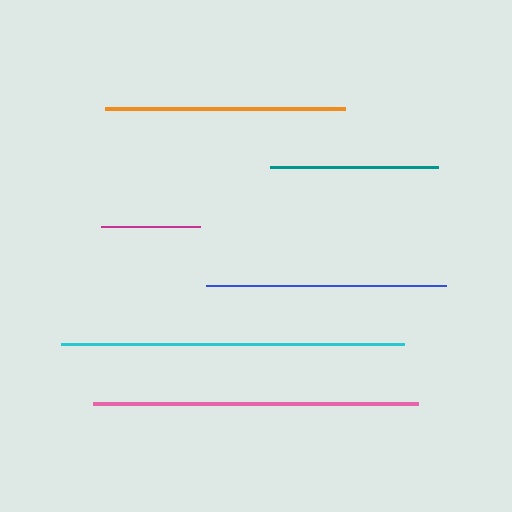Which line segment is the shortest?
The magenta line is the shortest at approximately 99 pixels.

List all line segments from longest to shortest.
From longest to shortest: cyan, pink, blue, orange, teal, magenta.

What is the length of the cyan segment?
The cyan segment is approximately 343 pixels long.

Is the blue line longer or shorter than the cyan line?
The cyan line is longer than the blue line.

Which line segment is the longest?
The cyan line is the longest at approximately 343 pixels.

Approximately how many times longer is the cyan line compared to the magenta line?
The cyan line is approximately 3.5 times the length of the magenta line.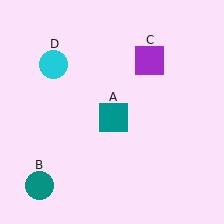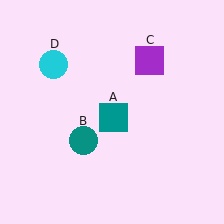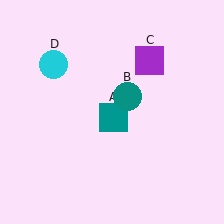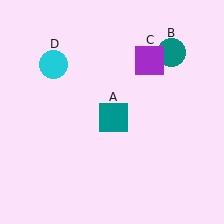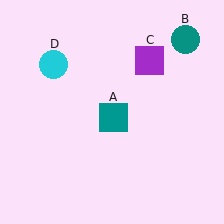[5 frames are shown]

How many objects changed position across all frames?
1 object changed position: teal circle (object B).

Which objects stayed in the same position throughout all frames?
Teal square (object A) and purple square (object C) and cyan circle (object D) remained stationary.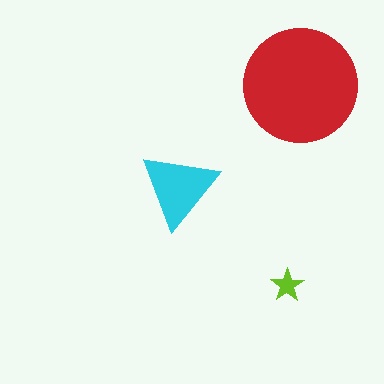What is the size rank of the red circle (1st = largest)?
1st.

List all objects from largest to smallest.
The red circle, the cyan triangle, the lime star.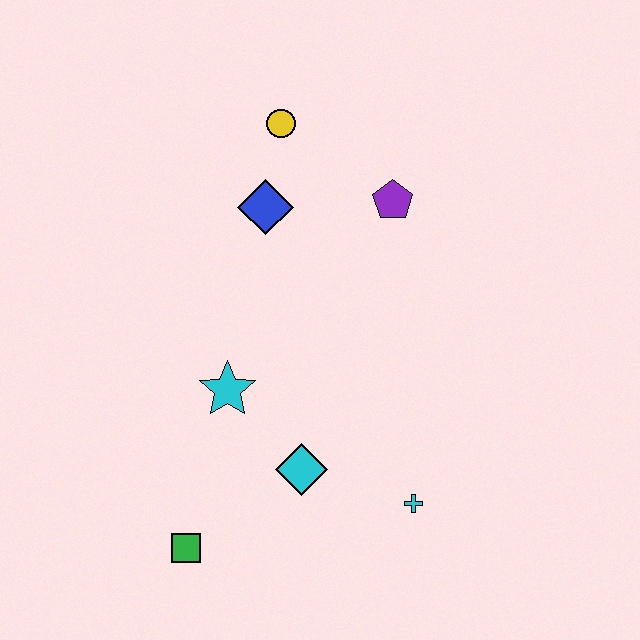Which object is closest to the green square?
The cyan diamond is closest to the green square.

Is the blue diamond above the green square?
Yes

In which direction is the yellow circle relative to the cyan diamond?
The yellow circle is above the cyan diamond.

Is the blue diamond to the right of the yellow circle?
No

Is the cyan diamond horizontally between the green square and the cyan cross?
Yes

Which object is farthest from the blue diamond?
The green square is farthest from the blue diamond.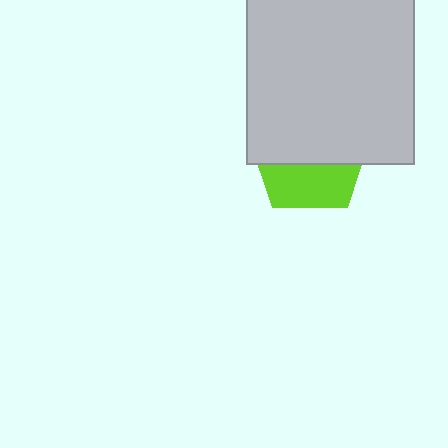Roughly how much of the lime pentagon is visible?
A small part of it is visible (roughly 39%).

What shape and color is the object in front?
The object in front is a light gray square.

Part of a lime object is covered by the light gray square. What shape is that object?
It is a pentagon.